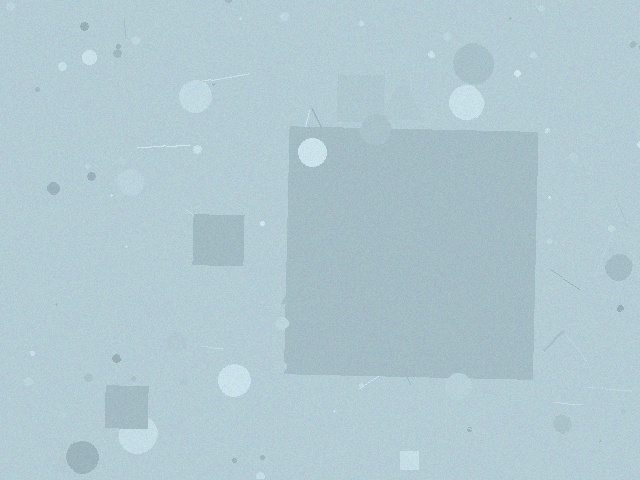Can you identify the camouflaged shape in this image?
The camouflaged shape is a square.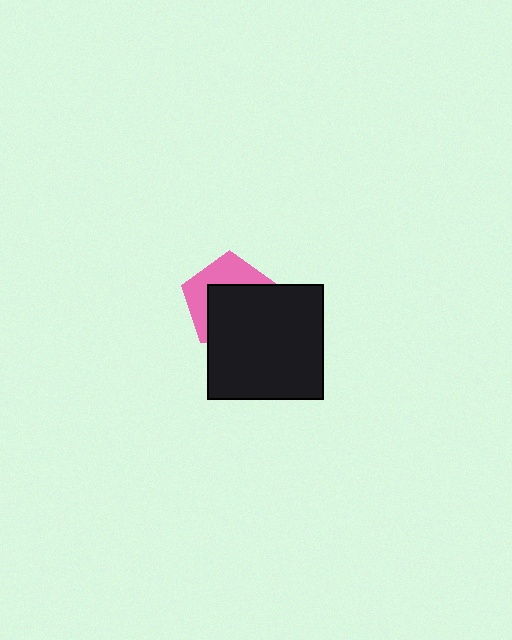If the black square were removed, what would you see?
You would see the complete pink pentagon.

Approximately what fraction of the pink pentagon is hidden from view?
Roughly 59% of the pink pentagon is hidden behind the black square.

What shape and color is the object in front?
The object in front is a black square.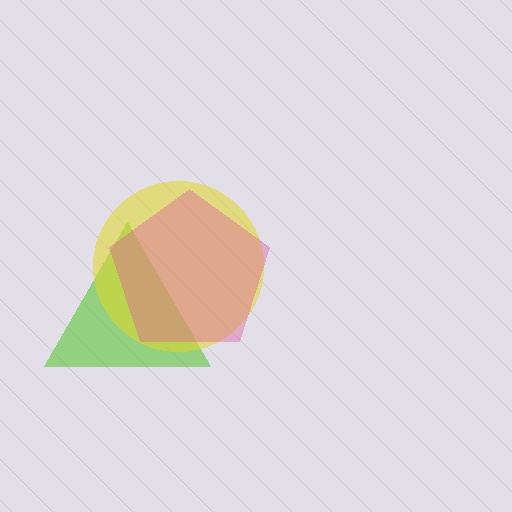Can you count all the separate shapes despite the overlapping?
Yes, there are 3 separate shapes.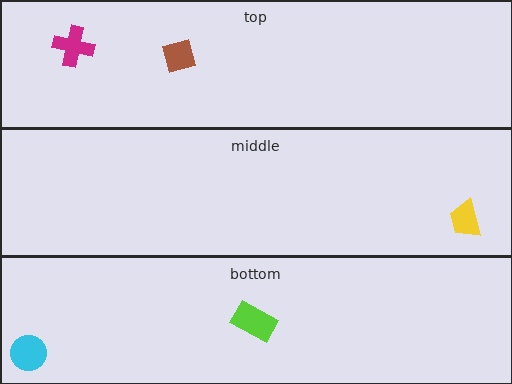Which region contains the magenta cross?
The top region.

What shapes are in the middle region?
The yellow trapezoid.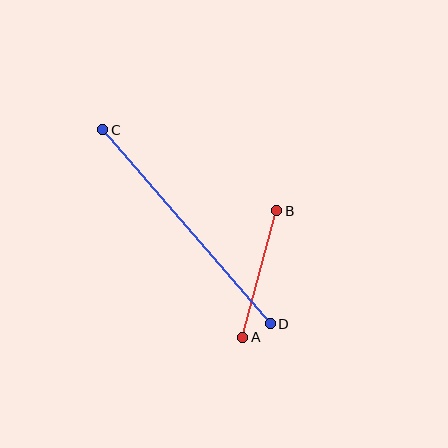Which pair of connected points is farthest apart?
Points C and D are farthest apart.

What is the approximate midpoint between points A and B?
The midpoint is at approximately (260, 274) pixels.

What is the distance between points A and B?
The distance is approximately 131 pixels.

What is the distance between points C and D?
The distance is approximately 256 pixels.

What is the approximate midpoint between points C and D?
The midpoint is at approximately (187, 227) pixels.